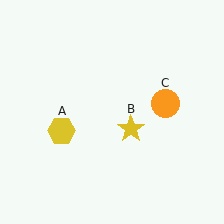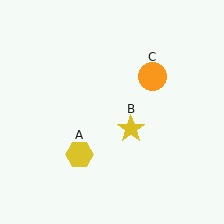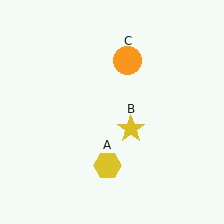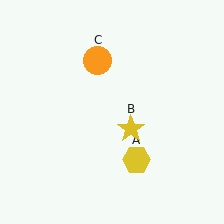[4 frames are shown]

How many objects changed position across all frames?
2 objects changed position: yellow hexagon (object A), orange circle (object C).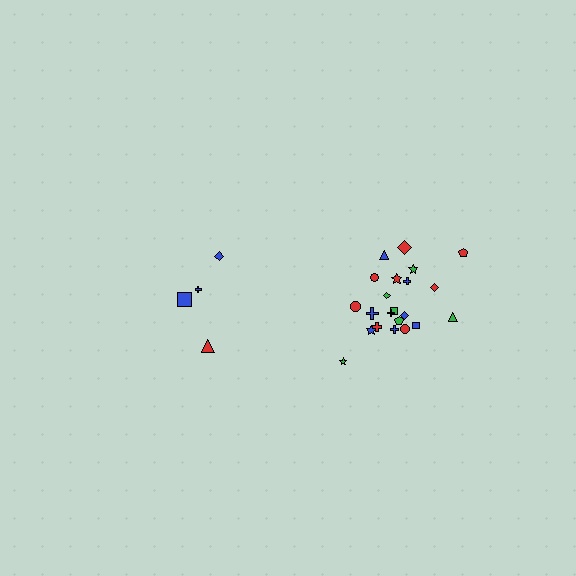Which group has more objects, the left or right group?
The right group.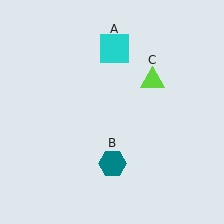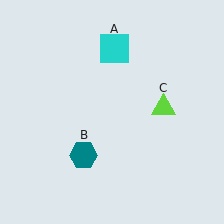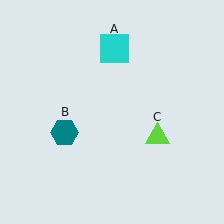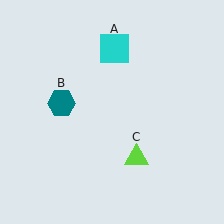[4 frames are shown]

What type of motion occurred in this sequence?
The teal hexagon (object B), lime triangle (object C) rotated clockwise around the center of the scene.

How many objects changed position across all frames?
2 objects changed position: teal hexagon (object B), lime triangle (object C).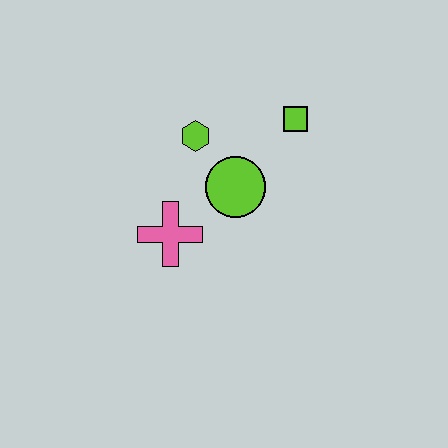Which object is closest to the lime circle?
The lime hexagon is closest to the lime circle.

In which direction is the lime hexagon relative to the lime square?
The lime hexagon is to the left of the lime square.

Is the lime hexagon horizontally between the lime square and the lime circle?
No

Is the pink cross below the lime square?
Yes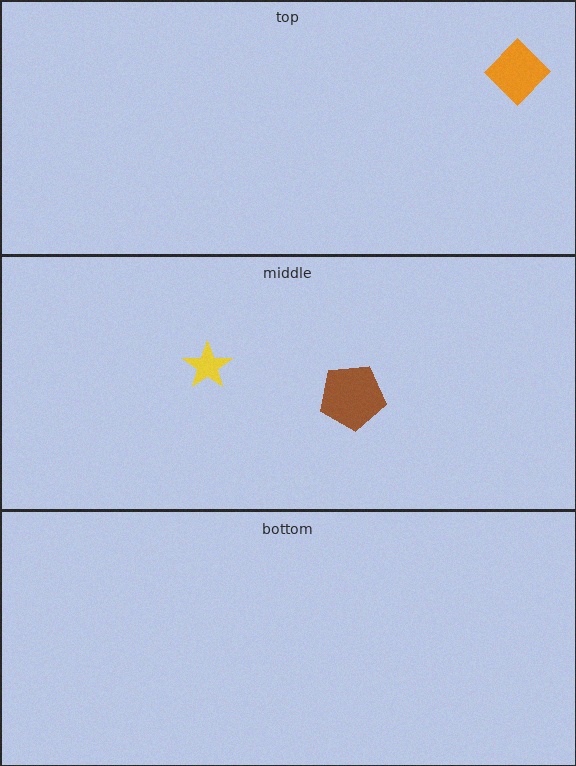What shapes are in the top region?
The orange diamond.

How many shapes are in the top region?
1.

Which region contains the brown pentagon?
The middle region.